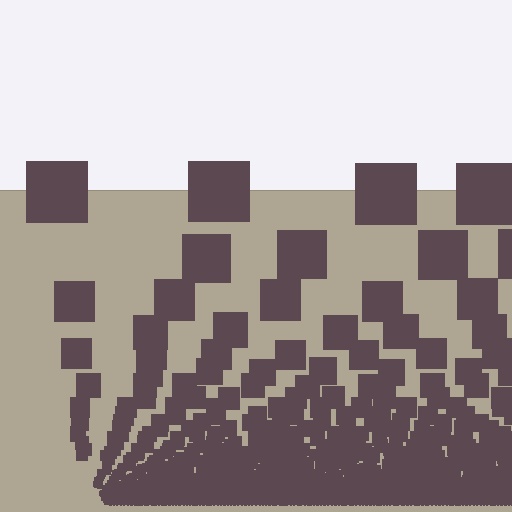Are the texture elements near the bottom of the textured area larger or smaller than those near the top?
Smaller. The gradient is inverted — elements near the bottom are smaller and denser.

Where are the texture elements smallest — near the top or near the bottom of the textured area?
Near the bottom.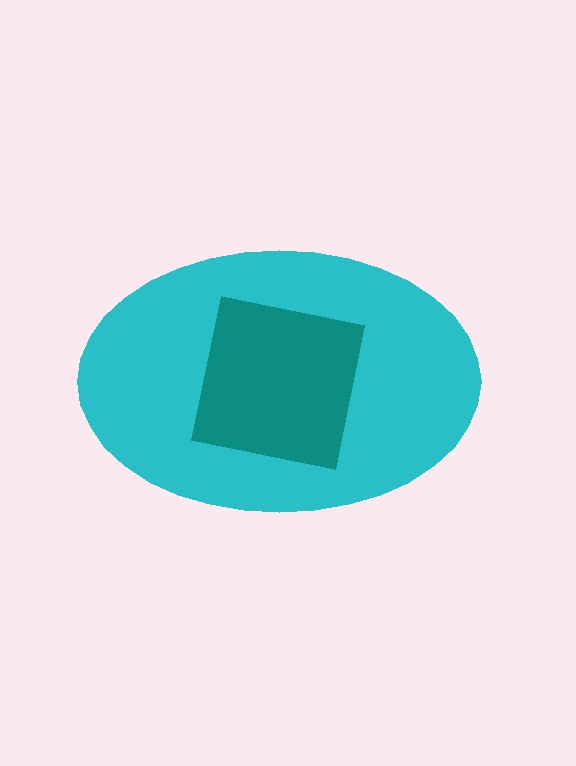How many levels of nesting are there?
2.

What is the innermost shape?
The teal square.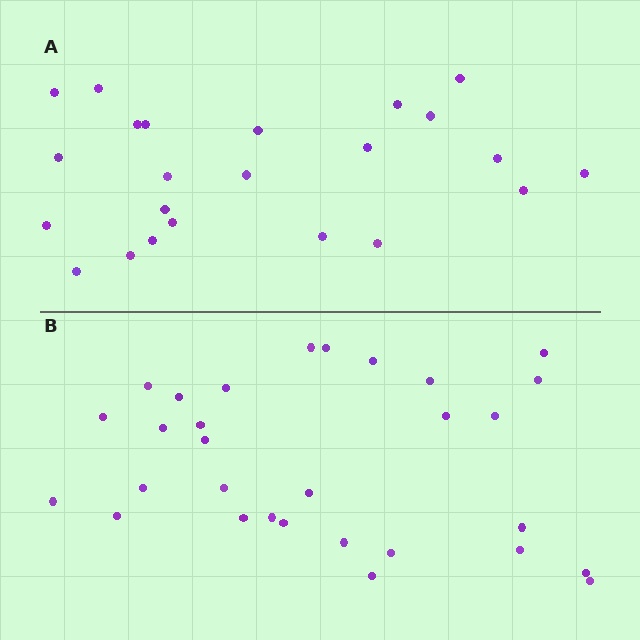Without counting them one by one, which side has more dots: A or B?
Region B (the bottom region) has more dots.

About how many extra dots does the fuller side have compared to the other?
Region B has roughly 8 or so more dots than region A.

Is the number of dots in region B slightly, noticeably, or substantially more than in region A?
Region B has noticeably more, but not dramatically so. The ratio is roughly 1.3 to 1.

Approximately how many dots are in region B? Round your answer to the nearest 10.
About 30 dots.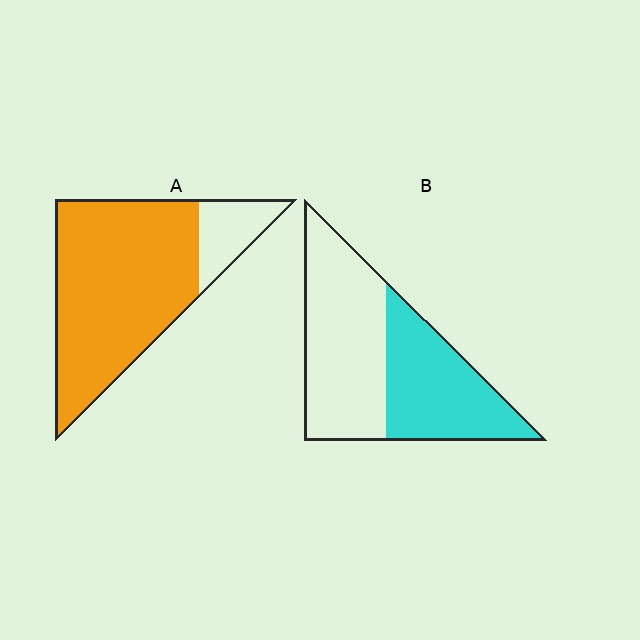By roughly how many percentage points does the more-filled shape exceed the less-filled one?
By roughly 40 percentage points (A over B).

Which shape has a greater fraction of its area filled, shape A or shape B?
Shape A.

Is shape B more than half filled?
No.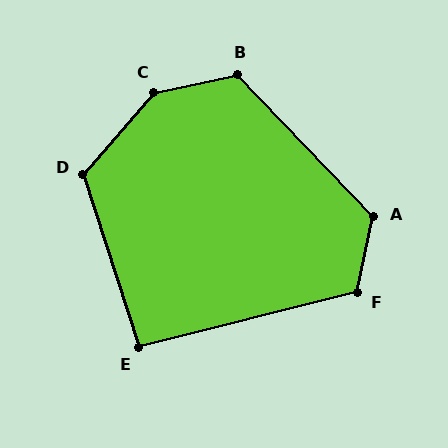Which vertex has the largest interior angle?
C, at approximately 142 degrees.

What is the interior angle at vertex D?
Approximately 121 degrees (obtuse).